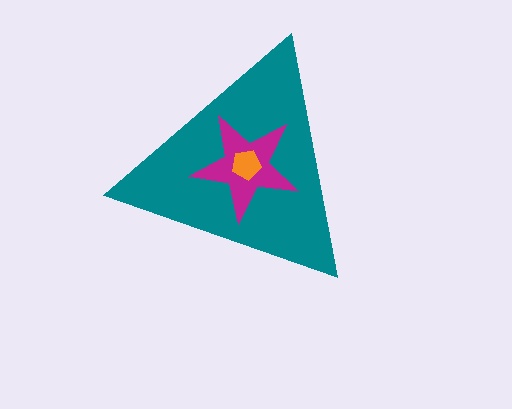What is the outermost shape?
The teal triangle.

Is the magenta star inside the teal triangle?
Yes.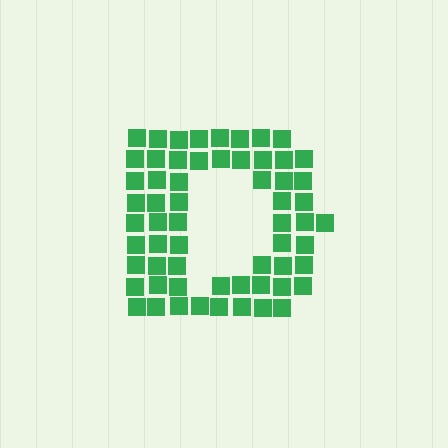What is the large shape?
The large shape is the letter D.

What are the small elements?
The small elements are squares.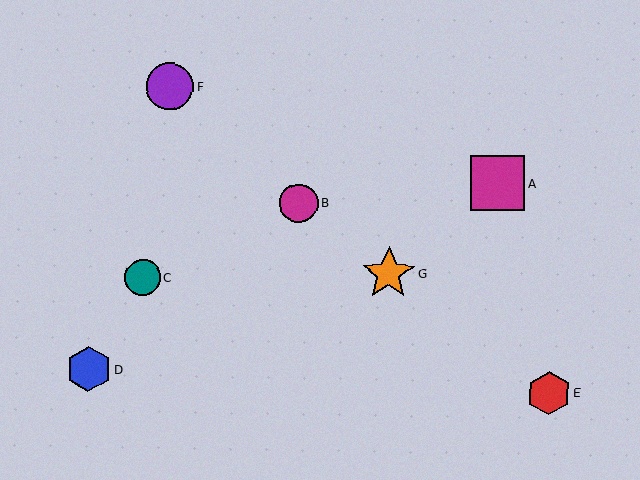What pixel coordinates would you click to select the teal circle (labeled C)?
Click at (143, 278) to select the teal circle C.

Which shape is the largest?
The magenta square (labeled A) is the largest.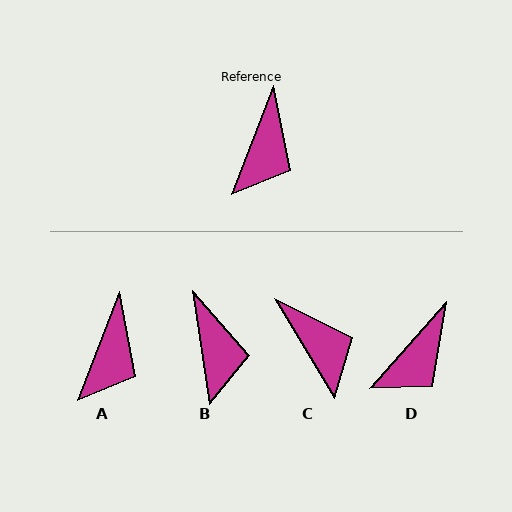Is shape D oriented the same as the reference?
No, it is off by about 21 degrees.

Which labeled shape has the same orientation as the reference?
A.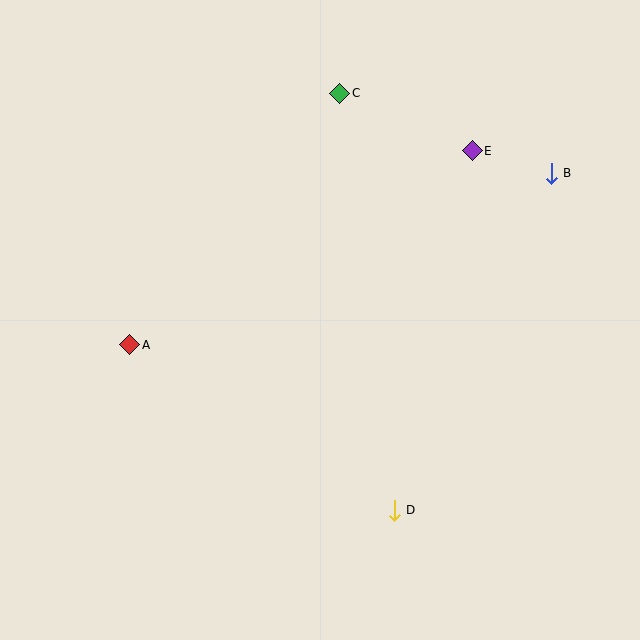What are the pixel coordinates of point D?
Point D is at (394, 510).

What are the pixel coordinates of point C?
Point C is at (340, 93).